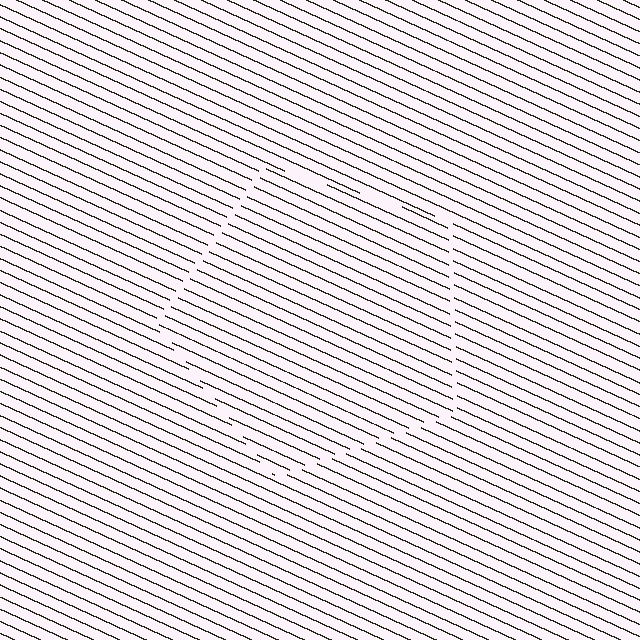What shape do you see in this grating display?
An illusory pentagon. The interior of the shape contains the same grating, shifted by half a period — the contour is defined by the phase discontinuity where line-ends from the inner and outer gratings abut.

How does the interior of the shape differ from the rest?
The interior of the shape contains the same grating, shifted by half a period — the contour is defined by the phase discontinuity where line-ends from the inner and outer gratings abut.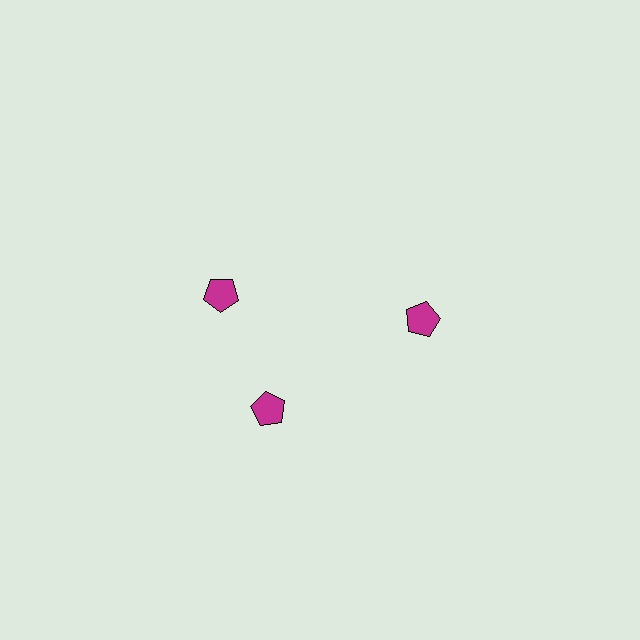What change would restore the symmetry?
The symmetry would be restored by rotating it back into even spacing with its neighbors so that all 3 pentagons sit at equal angles and equal distance from the center.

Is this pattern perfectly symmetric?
No. The 3 magenta pentagons are arranged in a ring, but one element near the 11 o'clock position is rotated out of alignment along the ring, breaking the 3-fold rotational symmetry.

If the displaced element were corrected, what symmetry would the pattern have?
It would have 3-fold rotational symmetry — the pattern would map onto itself every 120 degrees.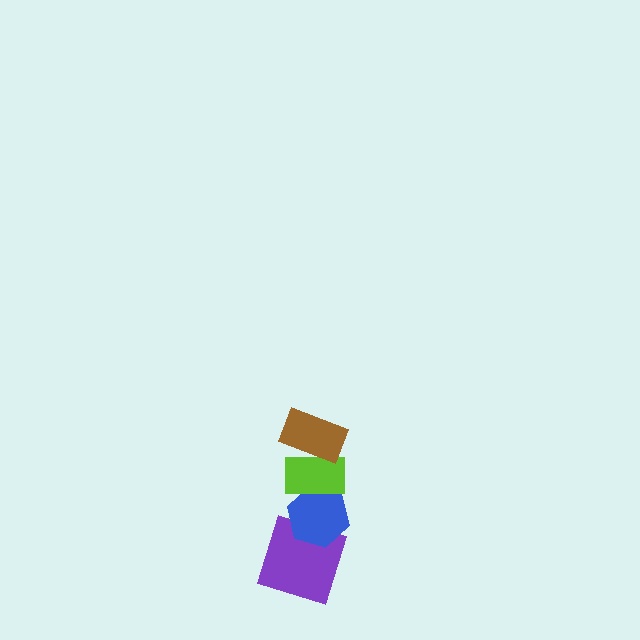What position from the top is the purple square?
The purple square is 4th from the top.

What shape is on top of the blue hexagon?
The lime rectangle is on top of the blue hexagon.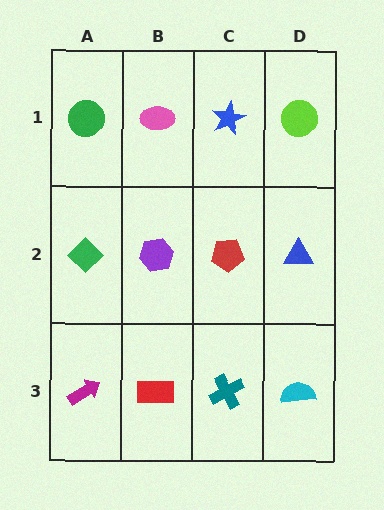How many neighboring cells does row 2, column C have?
4.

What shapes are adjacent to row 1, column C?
A red pentagon (row 2, column C), a pink ellipse (row 1, column B), a lime circle (row 1, column D).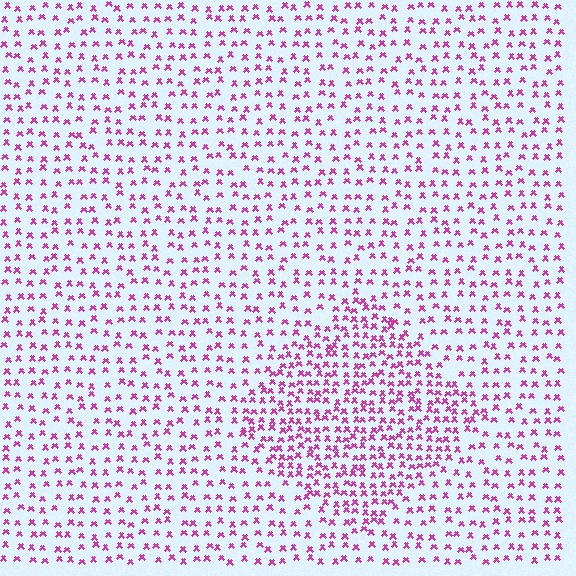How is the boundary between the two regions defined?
The boundary is defined by a change in element density (approximately 1.9x ratio). All elements are the same color, size, and shape.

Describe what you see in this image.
The image contains small magenta elements arranged at two different densities. A diamond-shaped region is visible where the elements are more densely packed than the surrounding area.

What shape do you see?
I see a diamond.